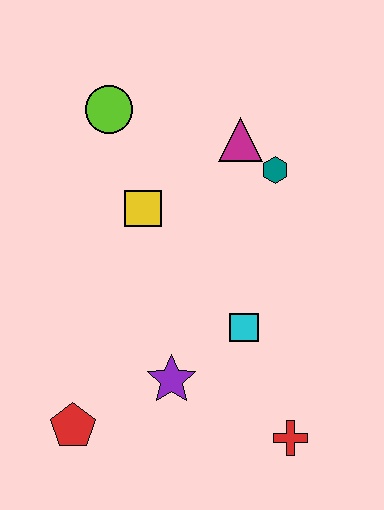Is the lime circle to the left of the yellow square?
Yes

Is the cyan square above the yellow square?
No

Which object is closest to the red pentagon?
The purple star is closest to the red pentagon.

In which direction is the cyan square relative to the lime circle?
The cyan square is below the lime circle.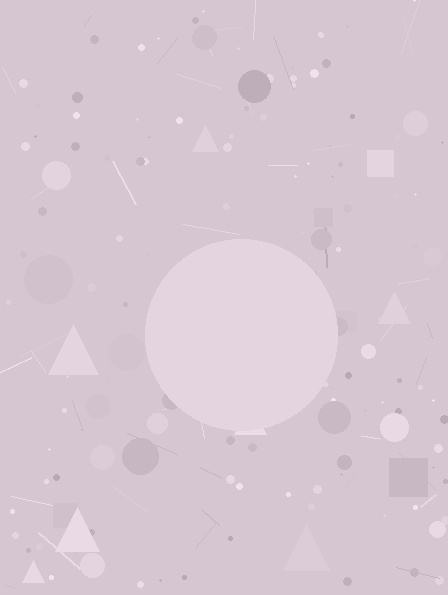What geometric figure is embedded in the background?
A circle is embedded in the background.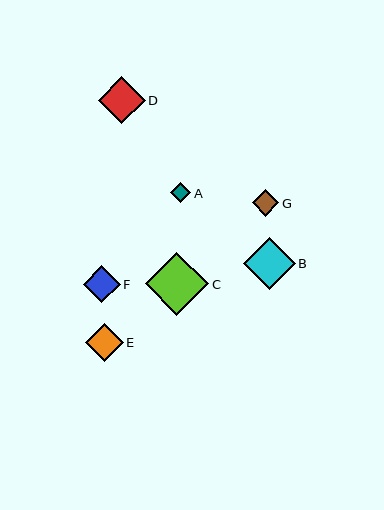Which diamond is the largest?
Diamond C is the largest with a size of approximately 63 pixels.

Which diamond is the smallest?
Diamond A is the smallest with a size of approximately 20 pixels.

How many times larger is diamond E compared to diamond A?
Diamond E is approximately 1.9 times the size of diamond A.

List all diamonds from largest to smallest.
From largest to smallest: C, B, D, E, F, G, A.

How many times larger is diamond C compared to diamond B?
Diamond C is approximately 1.2 times the size of diamond B.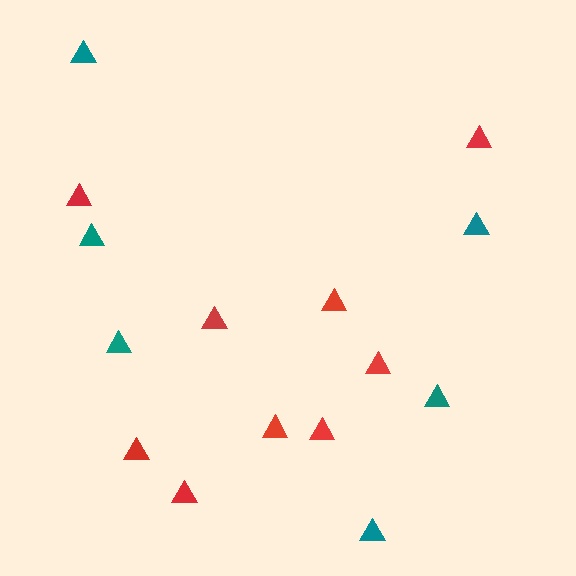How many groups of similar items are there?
There are 2 groups: one group of red triangles (9) and one group of teal triangles (6).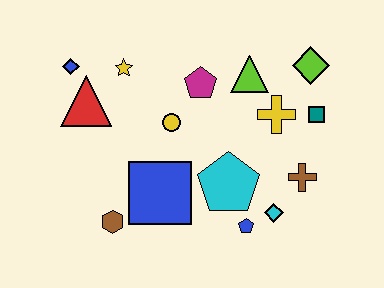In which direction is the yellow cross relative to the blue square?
The yellow cross is to the right of the blue square.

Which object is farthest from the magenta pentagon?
The brown hexagon is farthest from the magenta pentagon.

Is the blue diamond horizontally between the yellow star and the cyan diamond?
No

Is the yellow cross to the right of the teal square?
No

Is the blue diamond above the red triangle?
Yes